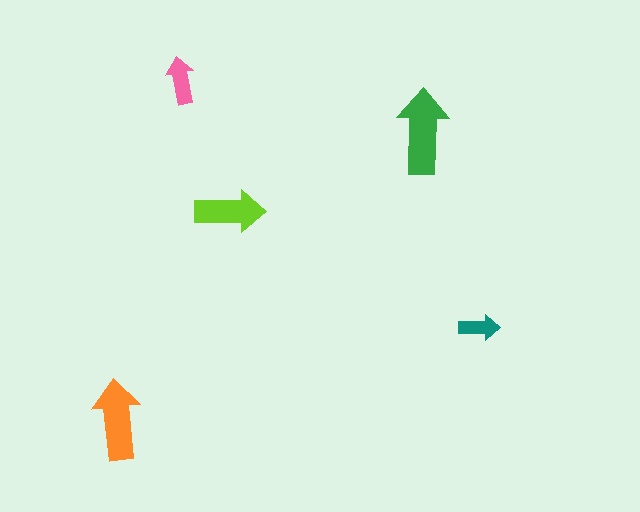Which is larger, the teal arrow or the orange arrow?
The orange one.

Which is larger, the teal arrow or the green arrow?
The green one.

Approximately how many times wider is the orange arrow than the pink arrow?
About 1.5 times wider.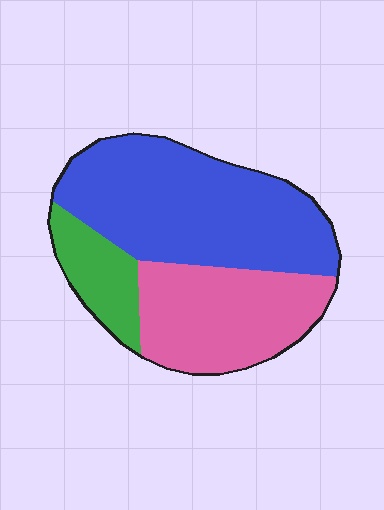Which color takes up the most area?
Blue, at roughly 50%.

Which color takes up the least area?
Green, at roughly 15%.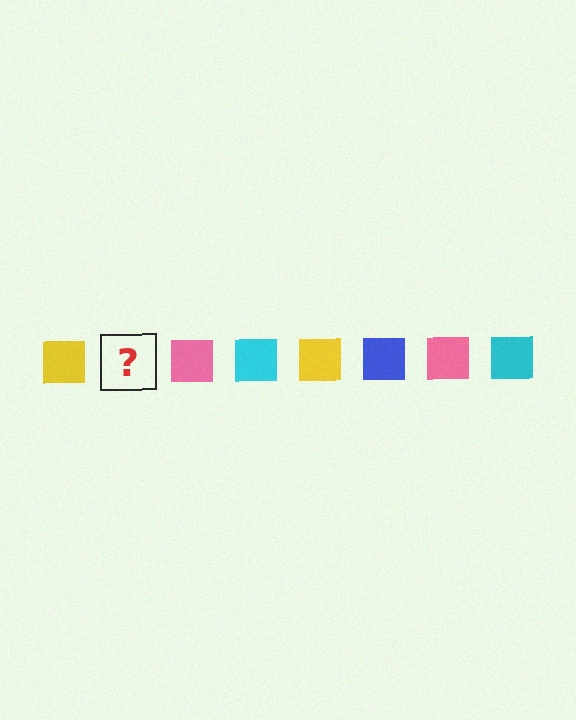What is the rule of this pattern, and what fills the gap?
The rule is that the pattern cycles through yellow, blue, pink, cyan squares. The gap should be filled with a blue square.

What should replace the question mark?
The question mark should be replaced with a blue square.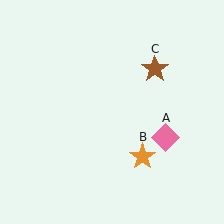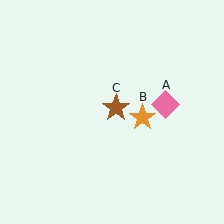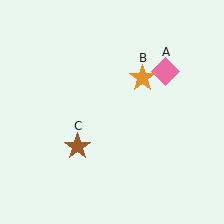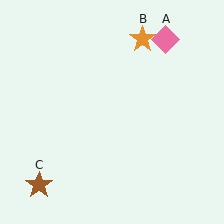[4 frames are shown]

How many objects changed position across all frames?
3 objects changed position: pink diamond (object A), orange star (object B), brown star (object C).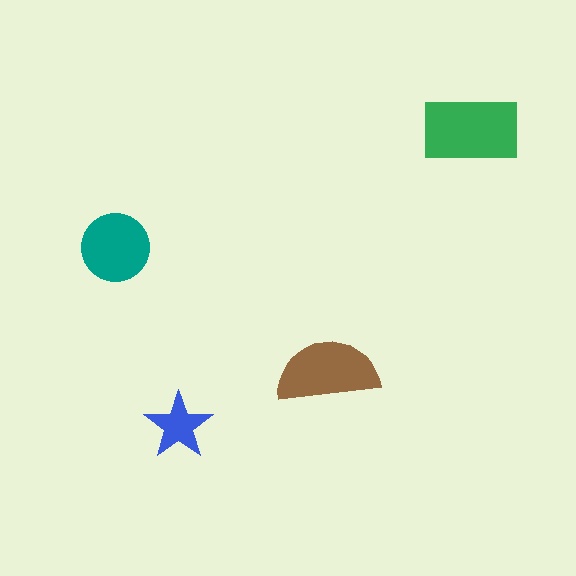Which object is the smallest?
The blue star.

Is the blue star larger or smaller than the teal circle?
Smaller.